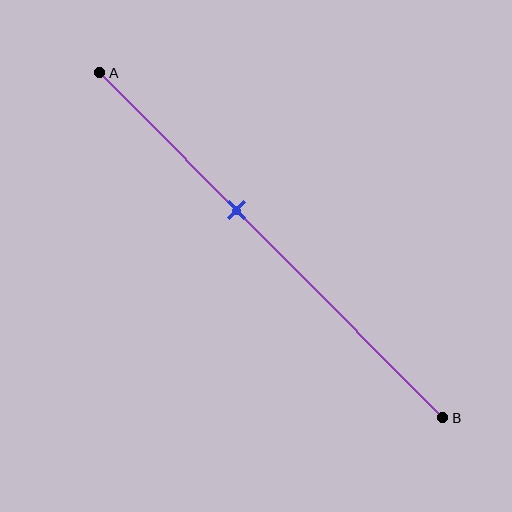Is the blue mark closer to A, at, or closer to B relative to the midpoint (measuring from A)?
The blue mark is closer to point A than the midpoint of segment AB.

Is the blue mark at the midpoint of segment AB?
No, the mark is at about 40% from A, not at the 50% midpoint.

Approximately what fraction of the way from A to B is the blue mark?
The blue mark is approximately 40% of the way from A to B.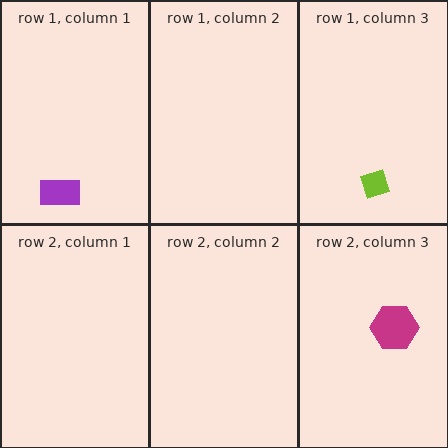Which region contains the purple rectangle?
The row 1, column 1 region.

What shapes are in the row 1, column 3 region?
The lime diamond.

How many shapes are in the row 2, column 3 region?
1.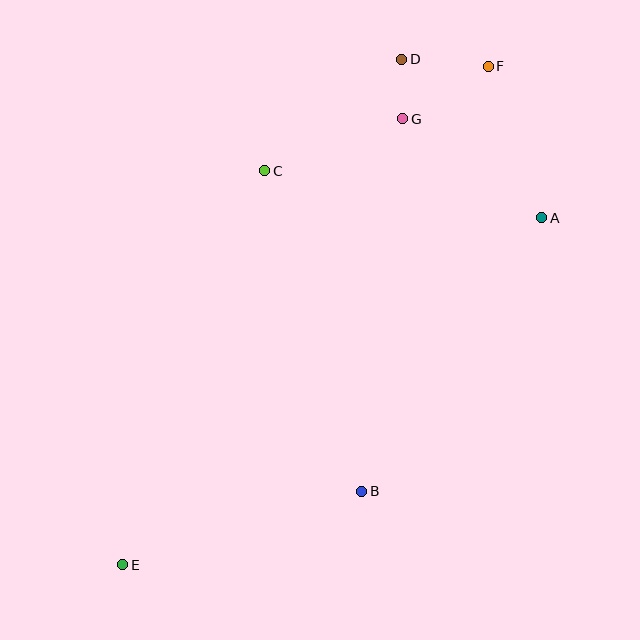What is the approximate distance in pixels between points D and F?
The distance between D and F is approximately 87 pixels.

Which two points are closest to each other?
Points D and G are closest to each other.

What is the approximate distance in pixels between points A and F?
The distance between A and F is approximately 161 pixels.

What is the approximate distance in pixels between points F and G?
The distance between F and G is approximately 100 pixels.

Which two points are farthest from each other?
Points E and F are farthest from each other.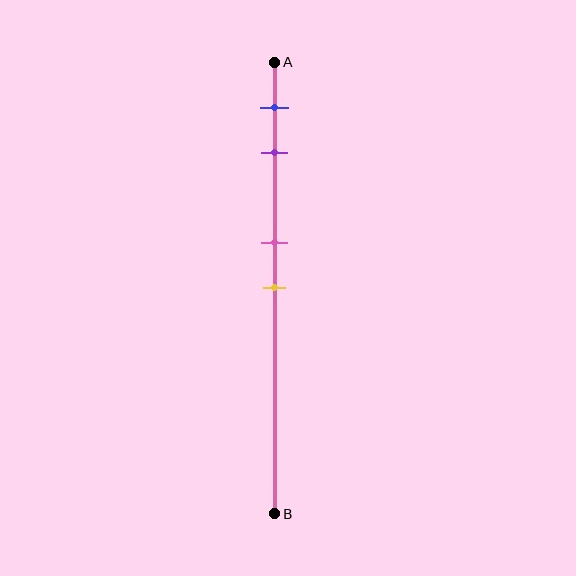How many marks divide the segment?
There are 4 marks dividing the segment.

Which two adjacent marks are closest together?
The pink and yellow marks are the closest adjacent pair.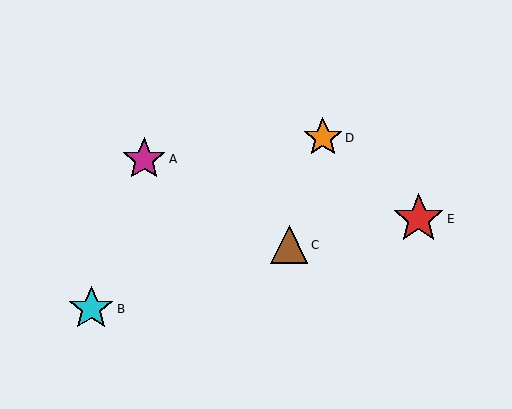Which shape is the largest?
The red star (labeled E) is the largest.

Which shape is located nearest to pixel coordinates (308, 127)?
The orange star (labeled D) at (323, 138) is nearest to that location.